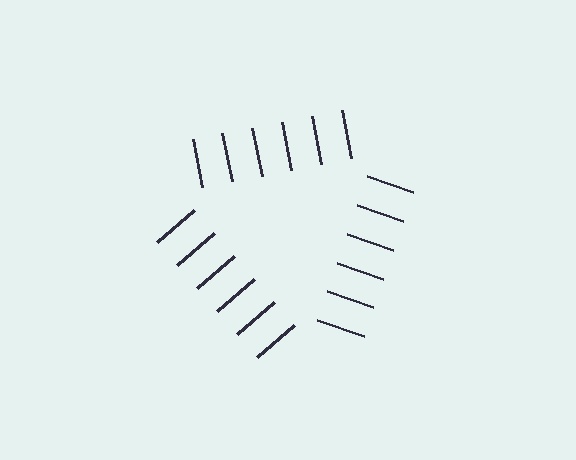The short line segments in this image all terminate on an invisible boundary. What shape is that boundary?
An illusory triangle — the line segments terminate on its edges but no continuous stroke is drawn.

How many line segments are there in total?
18 — 6 along each of the 3 edges.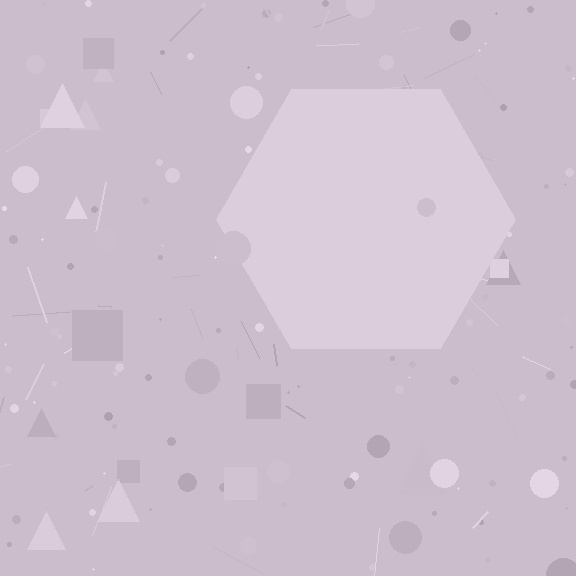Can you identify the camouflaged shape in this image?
The camouflaged shape is a hexagon.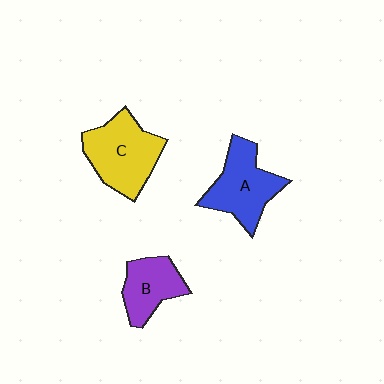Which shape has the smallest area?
Shape B (purple).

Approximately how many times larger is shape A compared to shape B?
Approximately 1.4 times.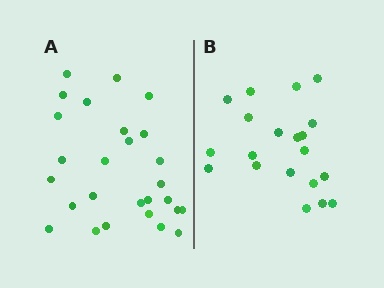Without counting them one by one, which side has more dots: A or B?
Region A (the left region) has more dots.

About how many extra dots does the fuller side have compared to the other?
Region A has roughly 8 or so more dots than region B.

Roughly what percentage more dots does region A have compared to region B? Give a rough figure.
About 35% more.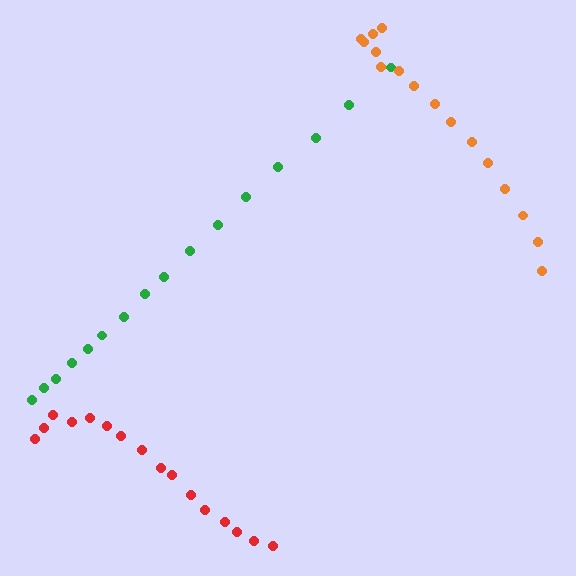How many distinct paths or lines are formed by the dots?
There are 3 distinct paths.